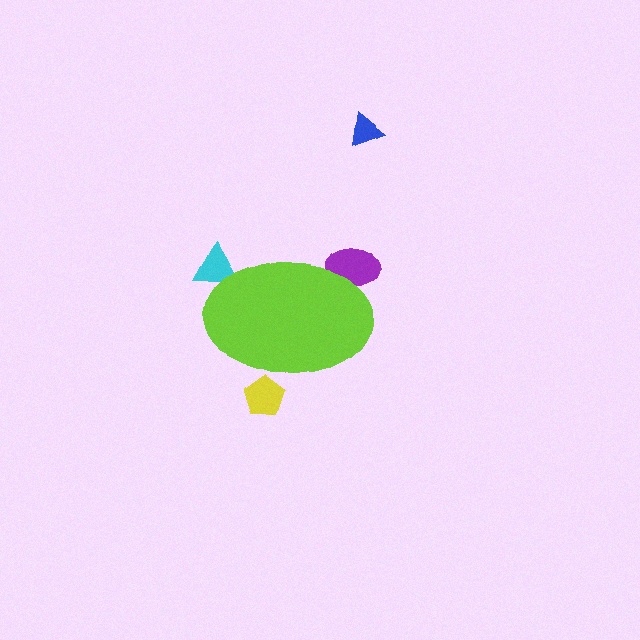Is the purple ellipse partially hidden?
Yes, the purple ellipse is partially hidden behind the lime ellipse.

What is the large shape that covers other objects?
A lime ellipse.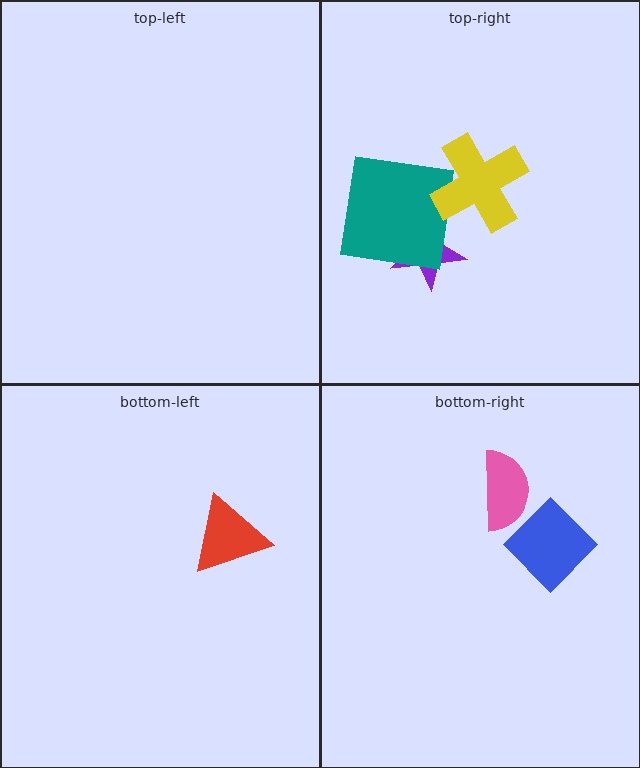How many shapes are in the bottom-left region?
1.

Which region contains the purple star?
The top-right region.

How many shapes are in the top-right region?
3.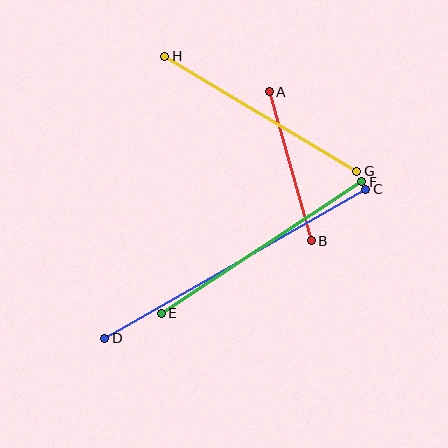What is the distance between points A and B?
The distance is approximately 155 pixels.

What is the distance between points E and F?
The distance is approximately 240 pixels.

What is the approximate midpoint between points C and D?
The midpoint is at approximately (235, 264) pixels.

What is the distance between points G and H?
The distance is approximately 224 pixels.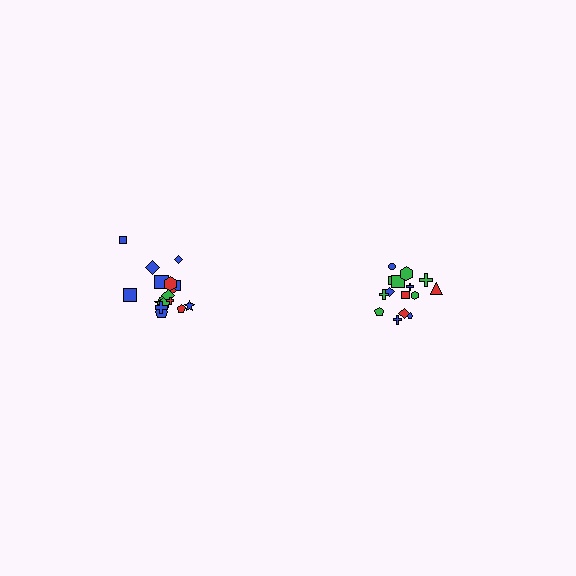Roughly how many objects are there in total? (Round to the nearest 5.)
Roughly 35 objects in total.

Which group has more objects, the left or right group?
The left group.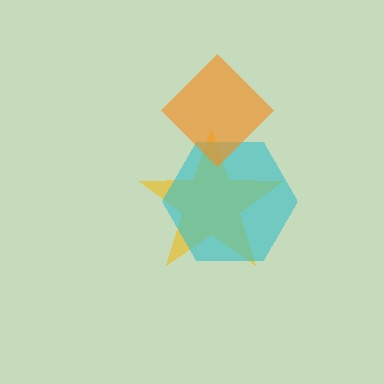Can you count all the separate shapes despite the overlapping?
Yes, there are 3 separate shapes.